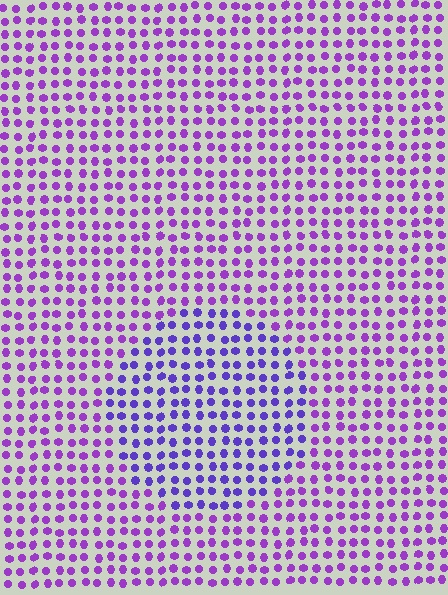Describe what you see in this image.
The image is filled with small purple elements in a uniform arrangement. A circle-shaped region is visible where the elements are tinted to a slightly different hue, forming a subtle color boundary.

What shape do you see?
I see a circle.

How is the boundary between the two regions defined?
The boundary is defined purely by a slight shift in hue (about 27 degrees). Spacing, size, and orientation are identical on both sides.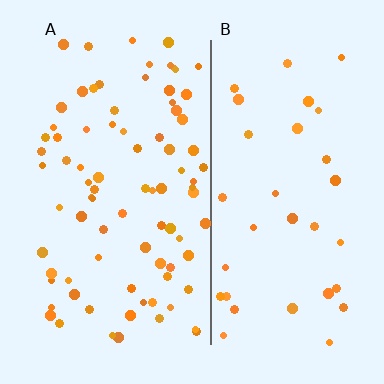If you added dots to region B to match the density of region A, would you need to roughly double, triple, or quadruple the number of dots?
Approximately double.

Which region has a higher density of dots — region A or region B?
A (the left).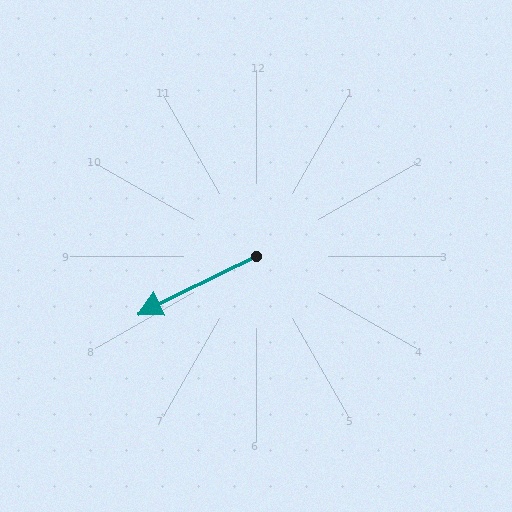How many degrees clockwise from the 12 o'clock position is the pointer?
Approximately 244 degrees.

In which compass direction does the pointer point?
Southwest.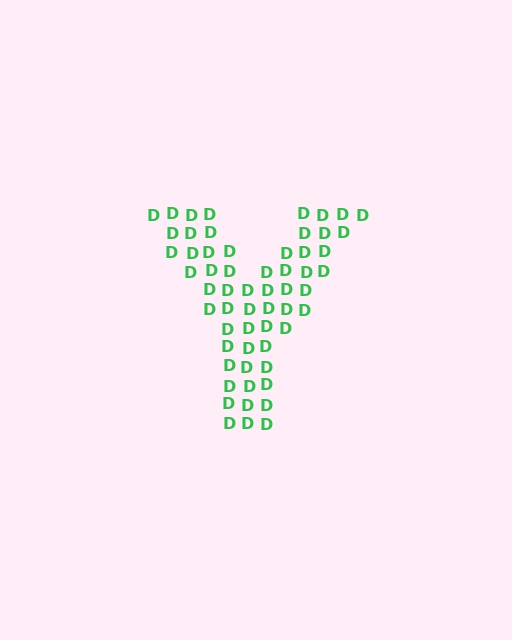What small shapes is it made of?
It is made of small letter D's.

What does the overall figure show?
The overall figure shows the letter Y.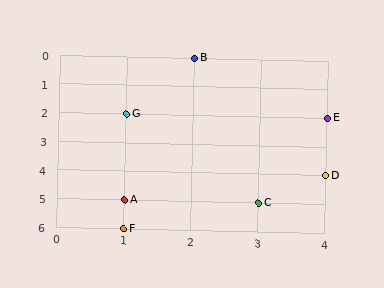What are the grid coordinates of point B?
Point B is at grid coordinates (2, 0).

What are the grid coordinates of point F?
Point F is at grid coordinates (1, 6).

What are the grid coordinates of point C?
Point C is at grid coordinates (3, 5).